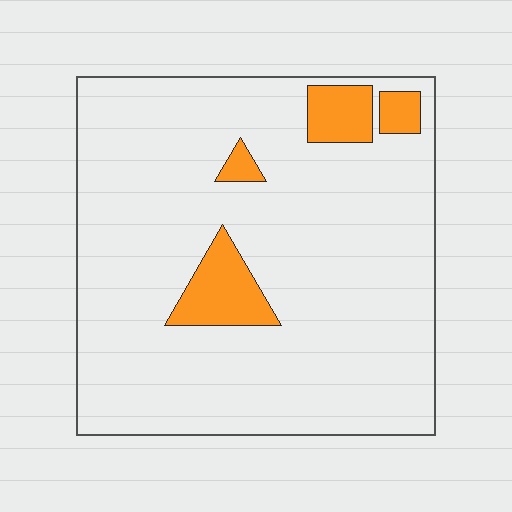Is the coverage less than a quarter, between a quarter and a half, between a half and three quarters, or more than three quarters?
Less than a quarter.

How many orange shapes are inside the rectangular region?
4.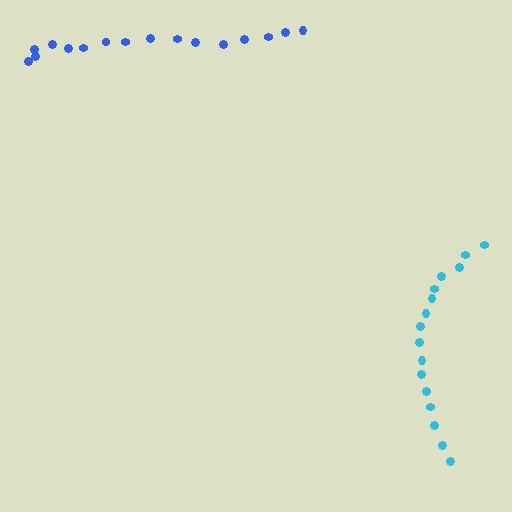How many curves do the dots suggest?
There are 2 distinct paths.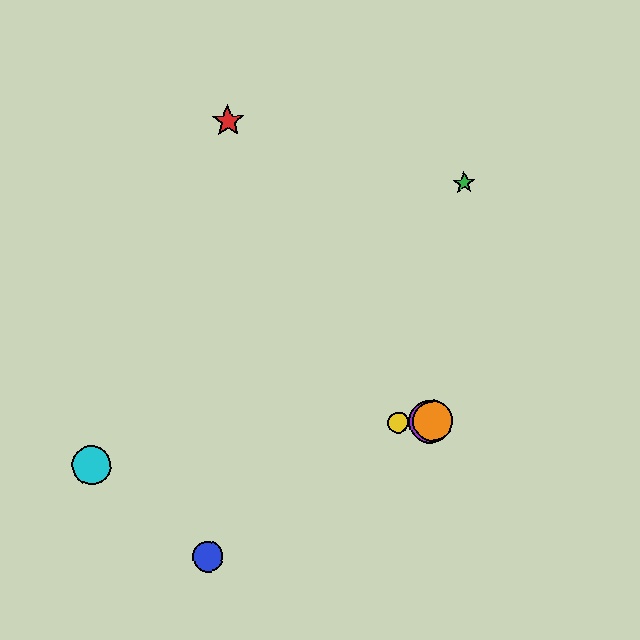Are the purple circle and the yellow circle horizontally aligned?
Yes, both are at y≈421.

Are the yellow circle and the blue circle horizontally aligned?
No, the yellow circle is at y≈422 and the blue circle is at y≈557.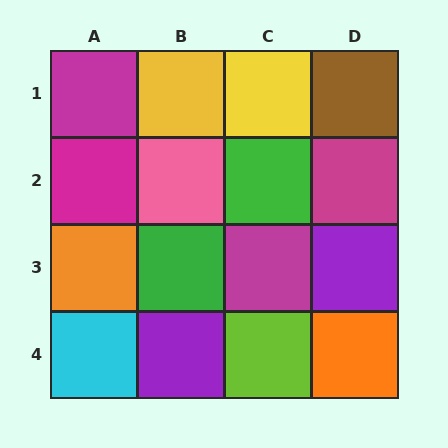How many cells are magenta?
4 cells are magenta.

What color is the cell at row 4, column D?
Orange.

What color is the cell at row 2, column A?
Magenta.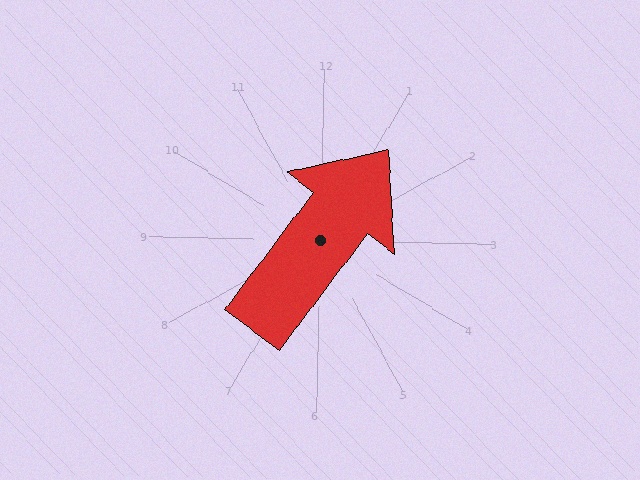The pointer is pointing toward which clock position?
Roughly 1 o'clock.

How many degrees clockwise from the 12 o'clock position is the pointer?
Approximately 36 degrees.